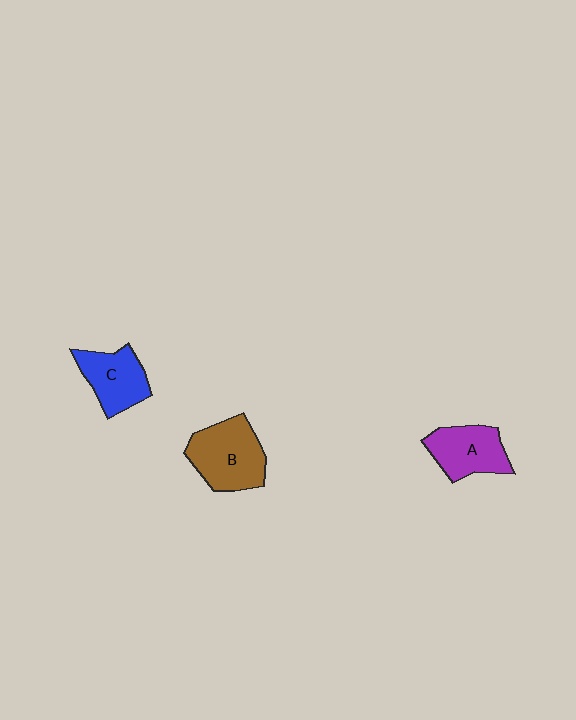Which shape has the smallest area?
Shape C (blue).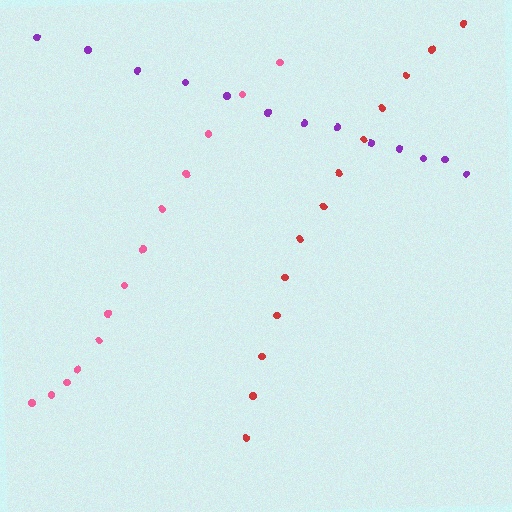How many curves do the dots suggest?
There are 3 distinct paths.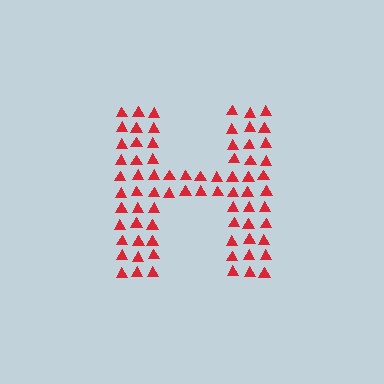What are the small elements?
The small elements are triangles.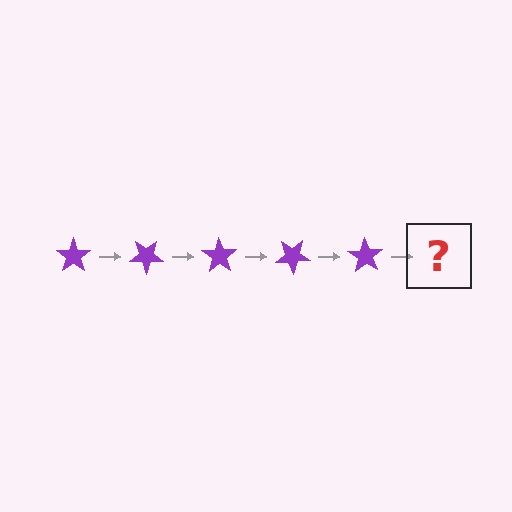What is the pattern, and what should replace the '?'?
The pattern is that the star rotates 35 degrees each step. The '?' should be a purple star rotated 175 degrees.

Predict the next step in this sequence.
The next step is a purple star rotated 175 degrees.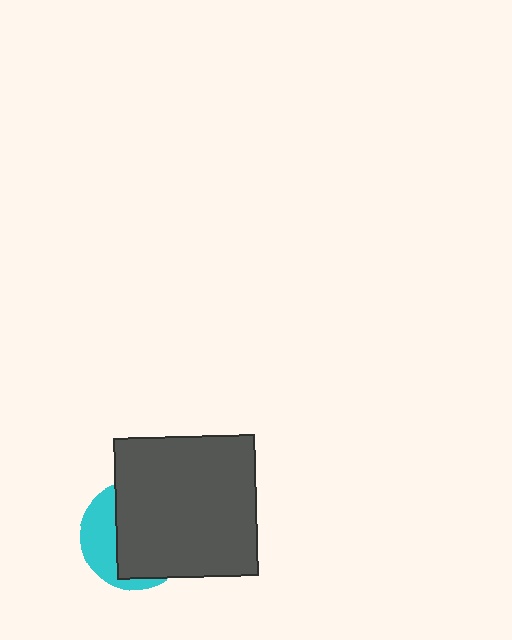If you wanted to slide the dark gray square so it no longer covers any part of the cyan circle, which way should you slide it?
Slide it right — that is the most direct way to separate the two shapes.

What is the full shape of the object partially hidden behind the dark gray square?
The partially hidden object is a cyan circle.